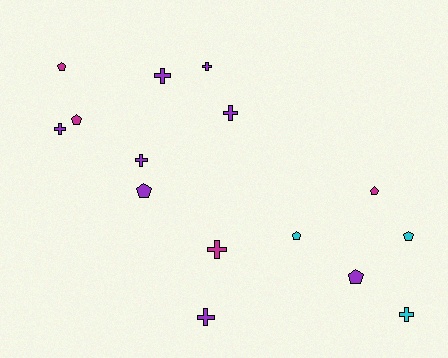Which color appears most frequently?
Purple, with 8 objects.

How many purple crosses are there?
There are 6 purple crosses.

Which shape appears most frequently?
Cross, with 8 objects.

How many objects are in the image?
There are 15 objects.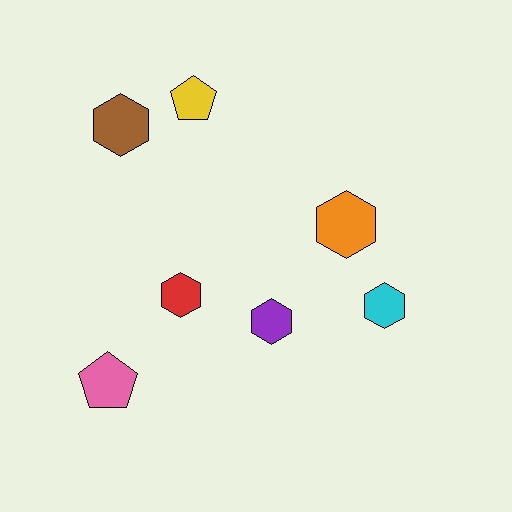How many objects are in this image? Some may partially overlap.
There are 7 objects.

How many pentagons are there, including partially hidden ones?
There are 2 pentagons.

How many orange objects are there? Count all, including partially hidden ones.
There is 1 orange object.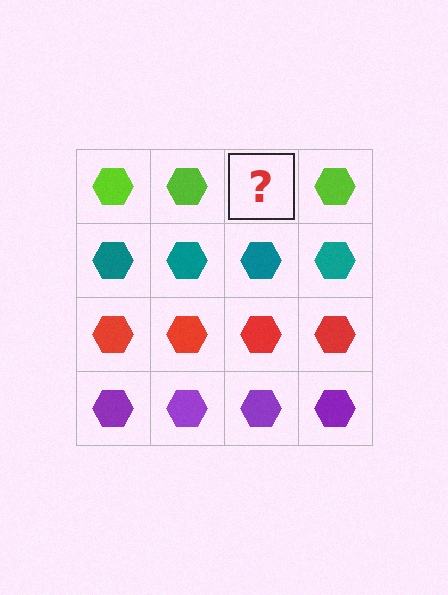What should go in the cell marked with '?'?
The missing cell should contain a lime hexagon.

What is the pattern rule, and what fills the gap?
The rule is that each row has a consistent color. The gap should be filled with a lime hexagon.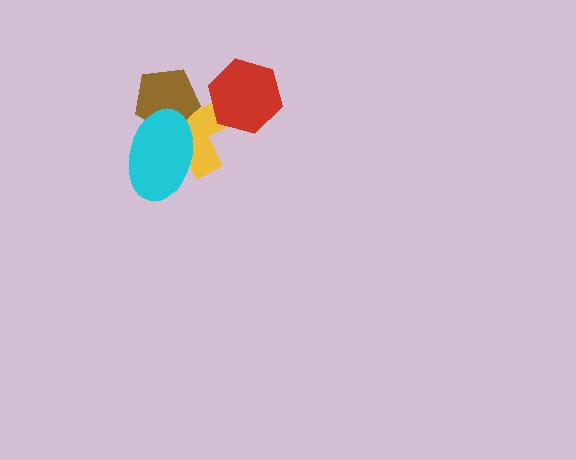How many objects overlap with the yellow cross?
3 objects overlap with the yellow cross.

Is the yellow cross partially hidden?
Yes, it is partially covered by another shape.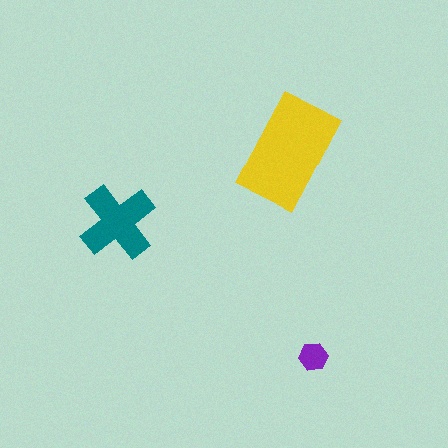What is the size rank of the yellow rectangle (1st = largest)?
1st.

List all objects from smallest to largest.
The purple hexagon, the teal cross, the yellow rectangle.